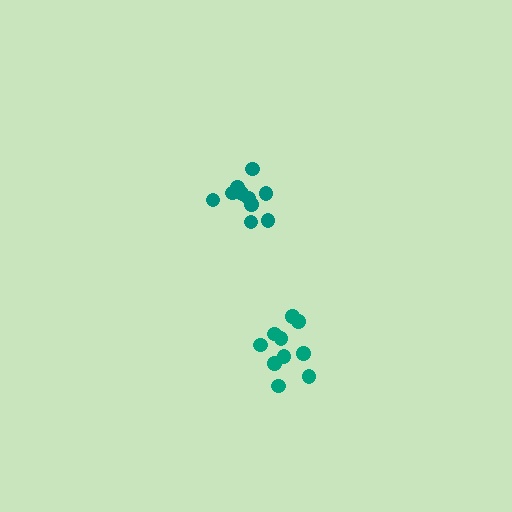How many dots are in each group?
Group 1: 10 dots, Group 2: 11 dots (21 total).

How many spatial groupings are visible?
There are 2 spatial groupings.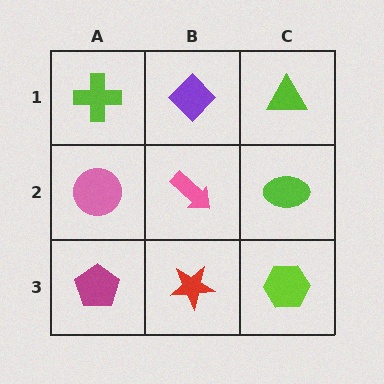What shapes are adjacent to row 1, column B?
A pink arrow (row 2, column B), a lime cross (row 1, column A), a lime triangle (row 1, column C).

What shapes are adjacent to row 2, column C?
A lime triangle (row 1, column C), a lime hexagon (row 3, column C), a pink arrow (row 2, column B).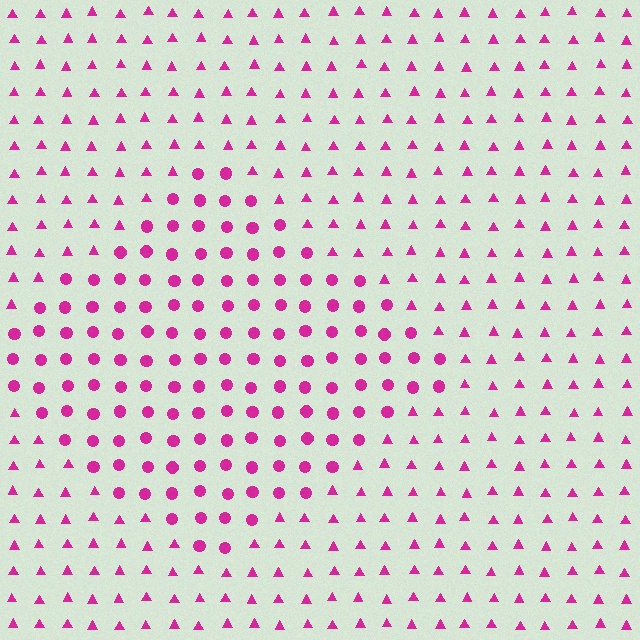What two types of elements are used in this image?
The image uses circles inside the diamond region and triangles outside it.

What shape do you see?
I see a diamond.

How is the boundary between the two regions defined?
The boundary is defined by a change in element shape: circles inside vs. triangles outside. All elements share the same color and spacing.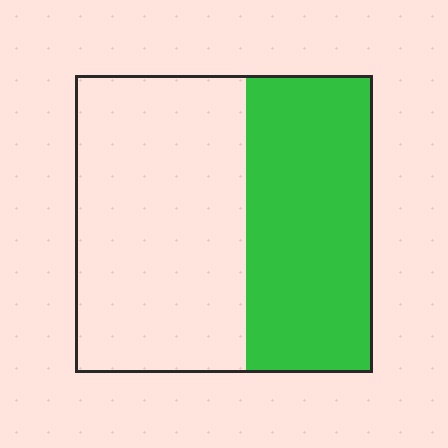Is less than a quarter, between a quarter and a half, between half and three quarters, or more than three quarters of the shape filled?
Between a quarter and a half.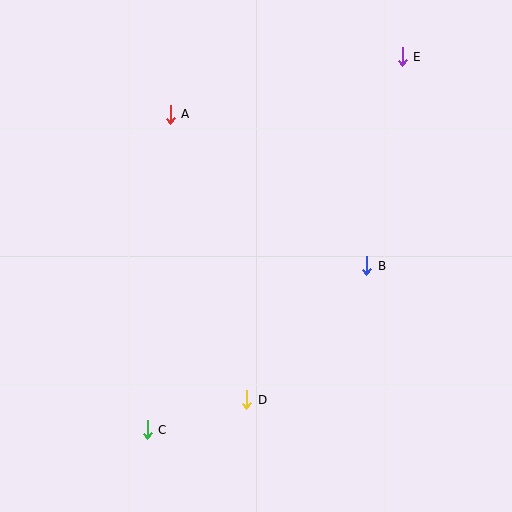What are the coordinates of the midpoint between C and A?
The midpoint between C and A is at (159, 272).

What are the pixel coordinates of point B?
Point B is at (367, 266).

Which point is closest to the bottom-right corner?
Point B is closest to the bottom-right corner.